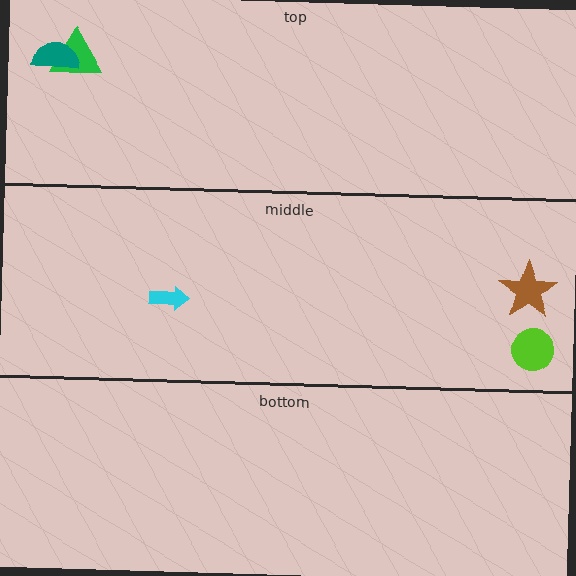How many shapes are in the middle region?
3.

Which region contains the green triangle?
The top region.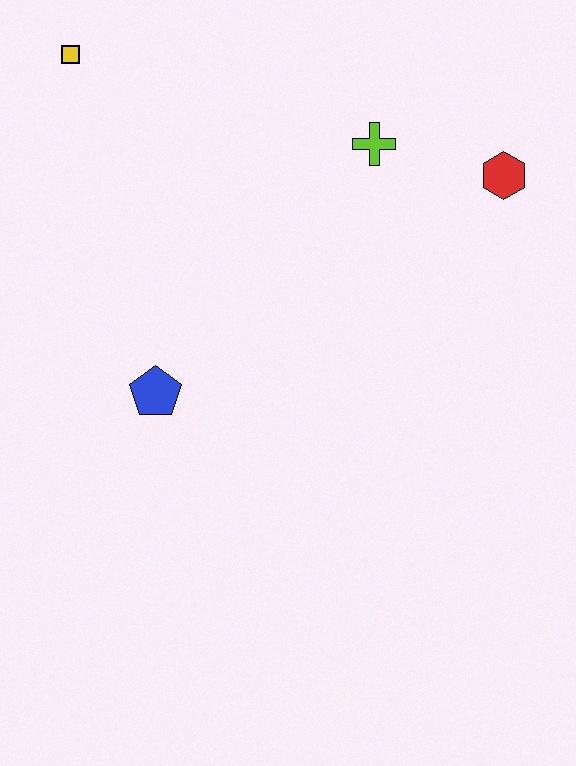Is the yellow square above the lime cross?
Yes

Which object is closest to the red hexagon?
The lime cross is closest to the red hexagon.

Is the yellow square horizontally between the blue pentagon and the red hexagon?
No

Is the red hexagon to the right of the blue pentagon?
Yes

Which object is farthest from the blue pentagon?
The red hexagon is farthest from the blue pentagon.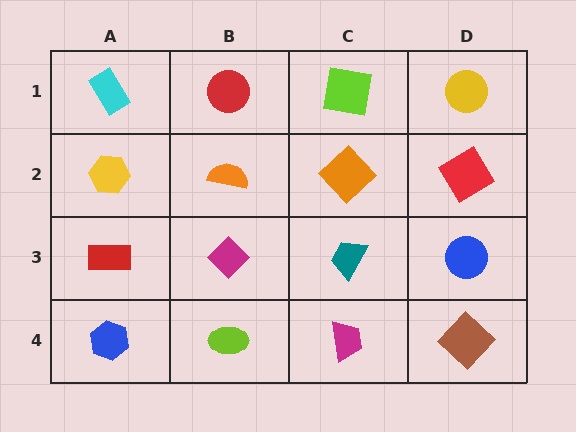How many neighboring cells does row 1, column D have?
2.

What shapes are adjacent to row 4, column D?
A blue circle (row 3, column D), a magenta trapezoid (row 4, column C).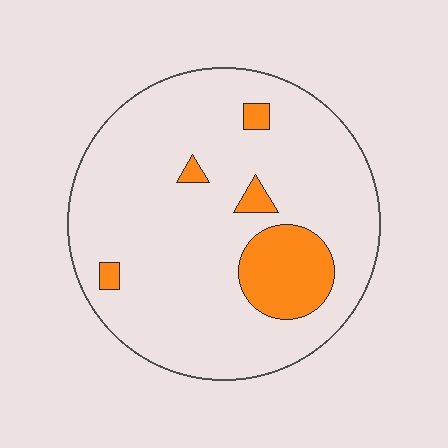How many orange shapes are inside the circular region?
5.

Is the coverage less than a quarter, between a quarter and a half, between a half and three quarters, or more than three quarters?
Less than a quarter.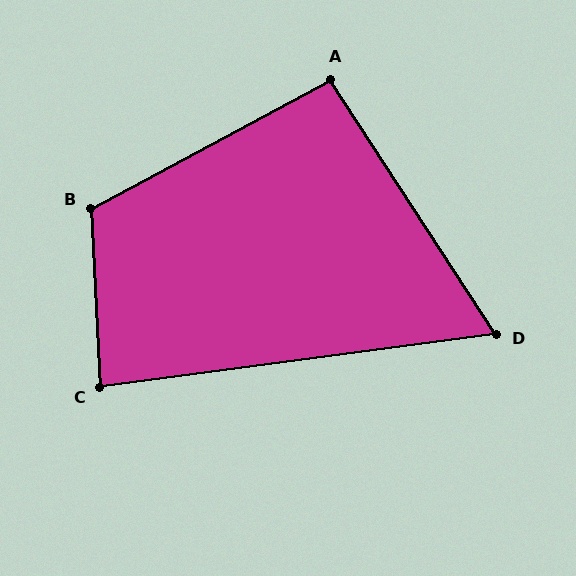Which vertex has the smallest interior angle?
D, at approximately 65 degrees.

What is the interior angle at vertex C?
Approximately 85 degrees (approximately right).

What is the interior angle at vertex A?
Approximately 95 degrees (approximately right).